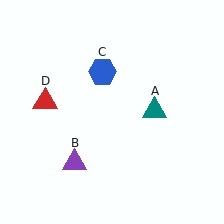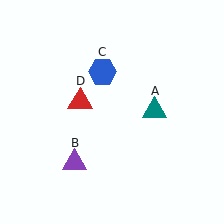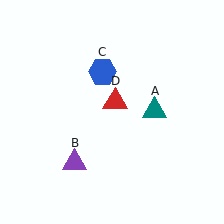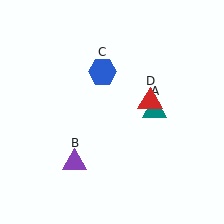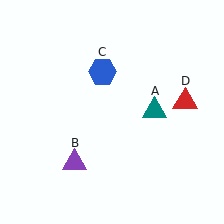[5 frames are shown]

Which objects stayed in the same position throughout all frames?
Teal triangle (object A) and purple triangle (object B) and blue hexagon (object C) remained stationary.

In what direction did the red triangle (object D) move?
The red triangle (object D) moved right.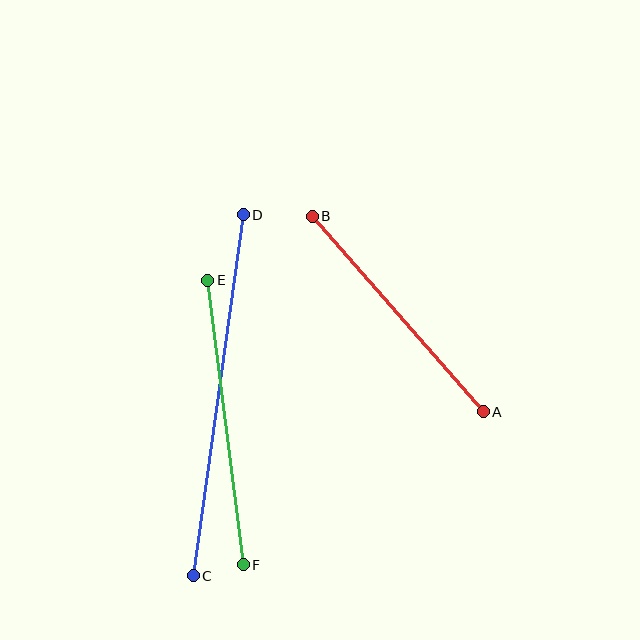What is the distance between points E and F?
The distance is approximately 287 pixels.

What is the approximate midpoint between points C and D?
The midpoint is at approximately (218, 395) pixels.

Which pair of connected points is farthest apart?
Points C and D are farthest apart.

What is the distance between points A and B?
The distance is approximately 260 pixels.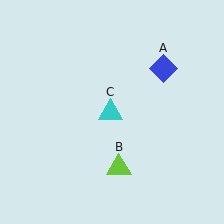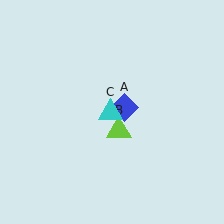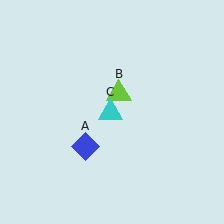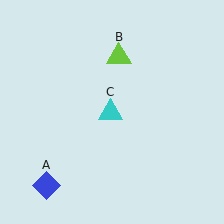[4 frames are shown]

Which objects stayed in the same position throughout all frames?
Cyan triangle (object C) remained stationary.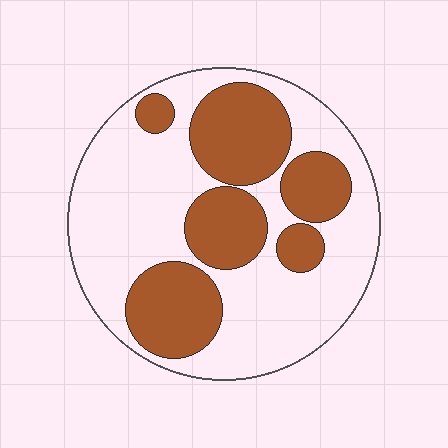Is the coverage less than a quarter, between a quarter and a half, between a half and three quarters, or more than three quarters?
Between a quarter and a half.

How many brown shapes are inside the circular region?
6.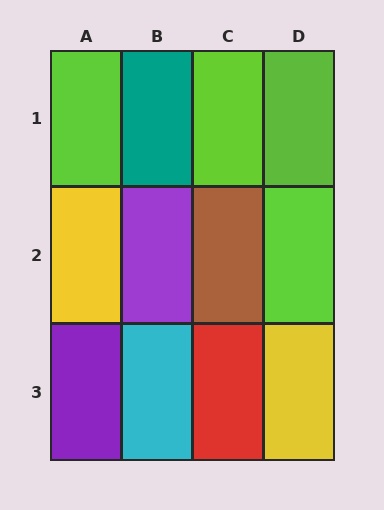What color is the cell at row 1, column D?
Lime.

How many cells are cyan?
1 cell is cyan.